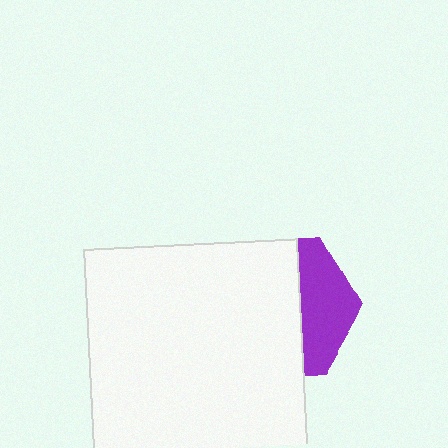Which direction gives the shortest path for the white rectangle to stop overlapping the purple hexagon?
Moving left gives the shortest separation.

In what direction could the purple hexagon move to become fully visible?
The purple hexagon could move right. That would shift it out from behind the white rectangle entirely.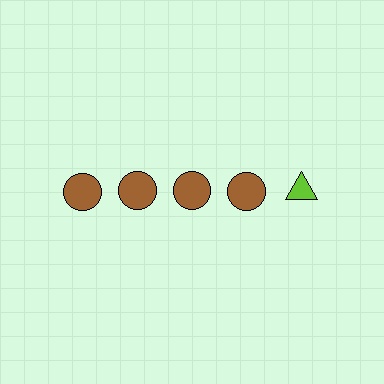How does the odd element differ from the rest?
It differs in both color (lime instead of brown) and shape (triangle instead of circle).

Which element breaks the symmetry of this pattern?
The lime triangle in the top row, rightmost column breaks the symmetry. All other shapes are brown circles.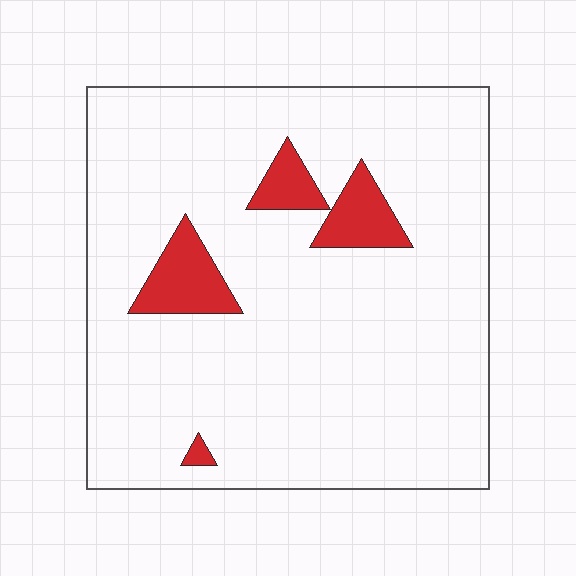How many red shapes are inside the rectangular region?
4.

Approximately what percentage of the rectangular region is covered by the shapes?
Approximately 10%.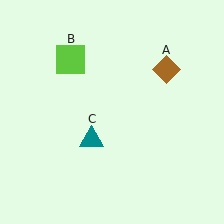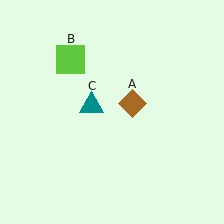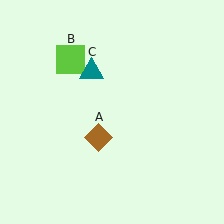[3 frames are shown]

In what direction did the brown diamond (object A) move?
The brown diamond (object A) moved down and to the left.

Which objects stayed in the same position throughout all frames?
Lime square (object B) remained stationary.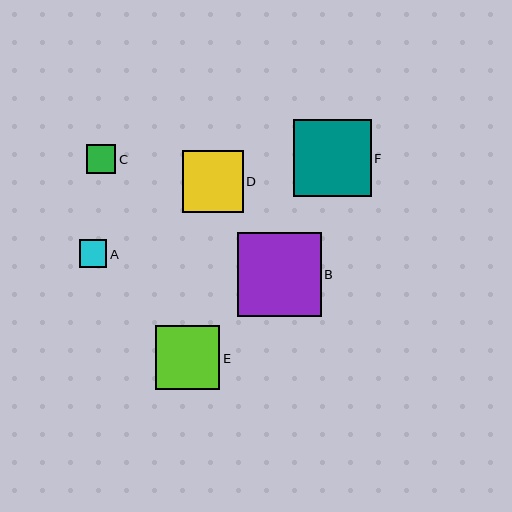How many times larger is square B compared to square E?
Square B is approximately 1.3 times the size of square E.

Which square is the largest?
Square B is the largest with a size of approximately 83 pixels.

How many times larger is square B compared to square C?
Square B is approximately 2.9 times the size of square C.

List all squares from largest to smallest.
From largest to smallest: B, F, E, D, C, A.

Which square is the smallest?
Square A is the smallest with a size of approximately 28 pixels.